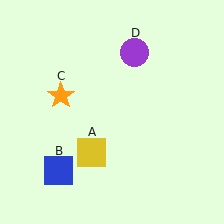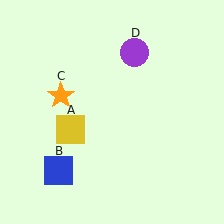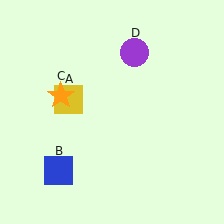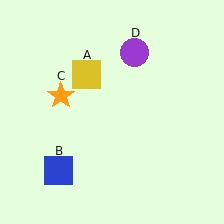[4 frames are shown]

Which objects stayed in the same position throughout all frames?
Blue square (object B) and orange star (object C) and purple circle (object D) remained stationary.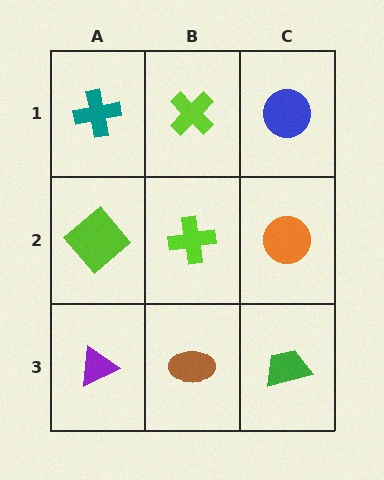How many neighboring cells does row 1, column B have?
3.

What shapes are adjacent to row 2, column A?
A teal cross (row 1, column A), a purple triangle (row 3, column A), a lime cross (row 2, column B).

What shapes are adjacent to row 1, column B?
A lime cross (row 2, column B), a teal cross (row 1, column A), a blue circle (row 1, column C).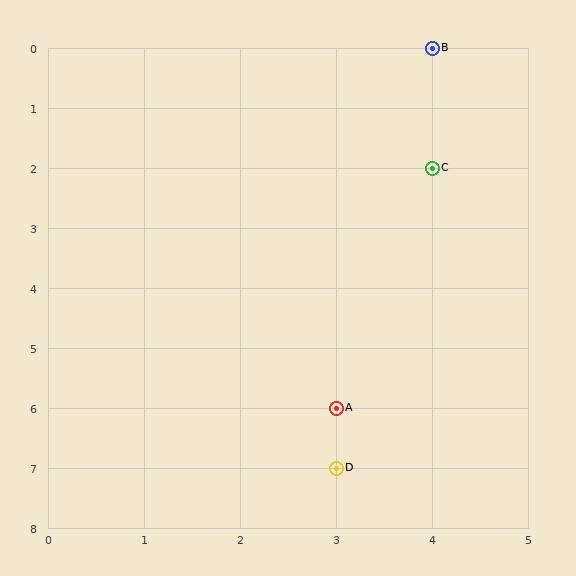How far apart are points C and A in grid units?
Points C and A are 1 column and 4 rows apart (about 4.1 grid units diagonally).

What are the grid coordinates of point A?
Point A is at grid coordinates (3, 6).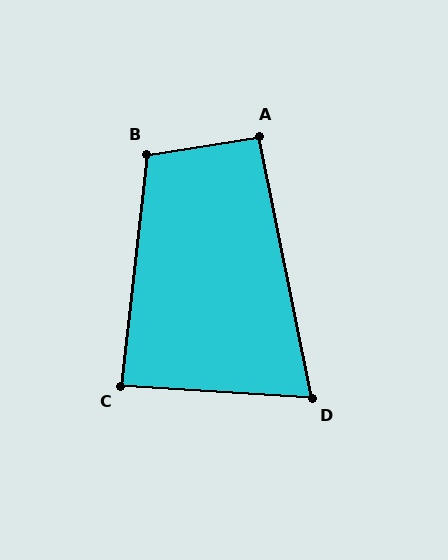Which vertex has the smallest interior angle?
D, at approximately 75 degrees.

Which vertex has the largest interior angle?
B, at approximately 105 degrees.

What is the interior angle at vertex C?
Approximately 87 degrees (approximately right).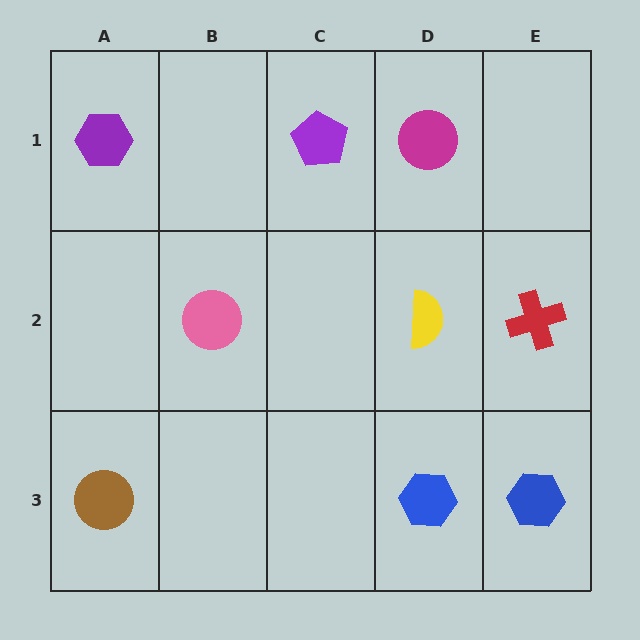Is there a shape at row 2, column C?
No, that cell is empty.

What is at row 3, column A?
A brown circle.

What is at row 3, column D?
A blue hexagon.